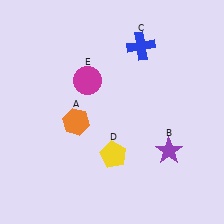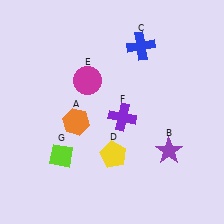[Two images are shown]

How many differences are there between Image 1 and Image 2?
There are 2 differences between the two images.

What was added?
A purple cross (F), a lime diamond (G) were added in Image 2.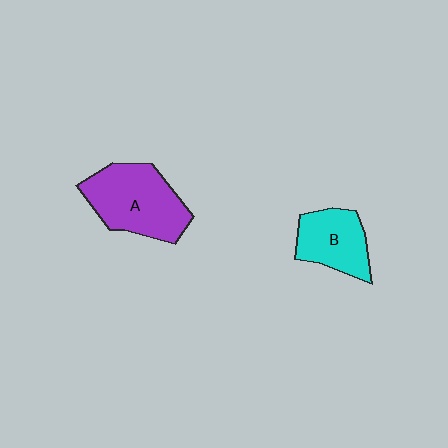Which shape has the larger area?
Shape A (purple).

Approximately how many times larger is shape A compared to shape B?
Approximately 1.5 times.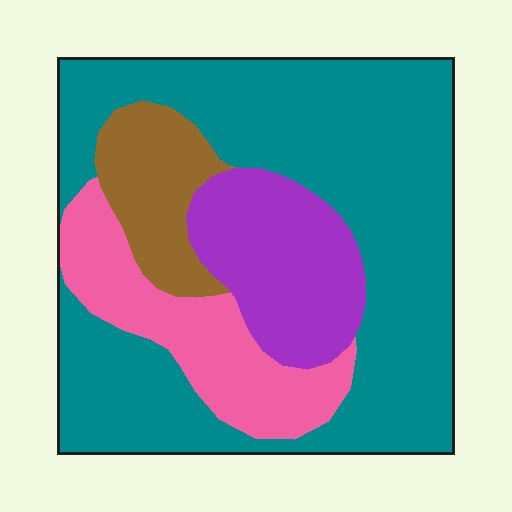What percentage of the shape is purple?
Purple covers roughly 15% of the shape.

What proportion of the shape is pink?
Pink takes up about one sixth (1/6) of the shape.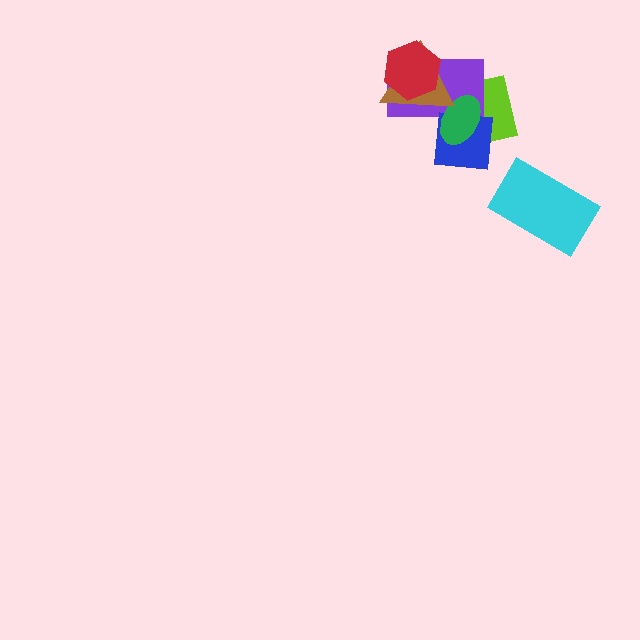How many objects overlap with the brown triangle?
4 objects overlap with the brown triangle.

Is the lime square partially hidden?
Yes, it is partially covered by another shape.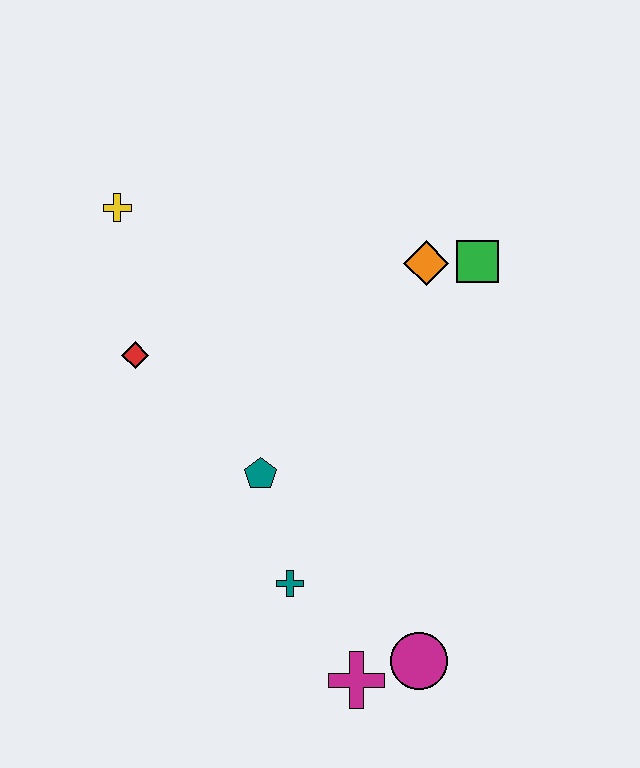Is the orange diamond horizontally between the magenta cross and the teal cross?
No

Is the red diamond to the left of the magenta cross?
Yes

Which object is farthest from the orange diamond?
The magenta cross is farthest from the orange diamond.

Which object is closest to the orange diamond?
The green square is closest to the orange diamond.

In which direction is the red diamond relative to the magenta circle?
The red diamond is above the magenta circle.